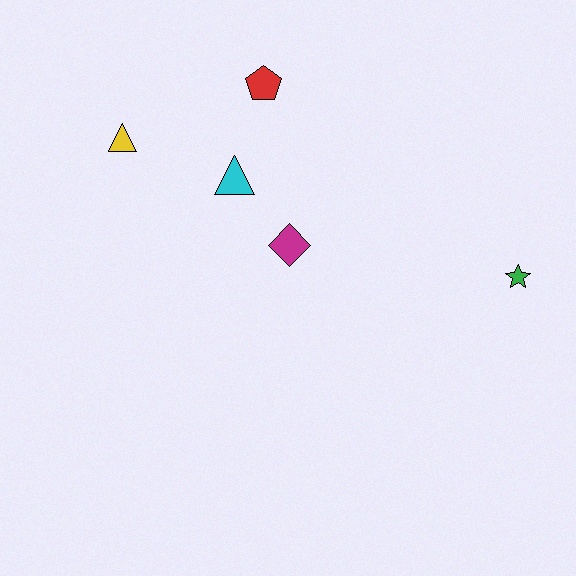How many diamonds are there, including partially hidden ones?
There is 1 diamond.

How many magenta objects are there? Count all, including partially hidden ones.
There is 1 magenta object.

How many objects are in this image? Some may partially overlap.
There are 5 objects.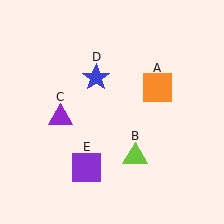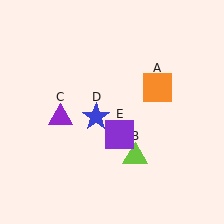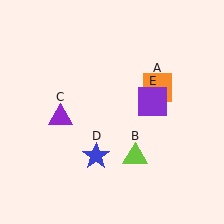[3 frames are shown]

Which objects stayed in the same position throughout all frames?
Orange square (object A) and lime triangle (object B) and purple triangle (object C) remained stationary.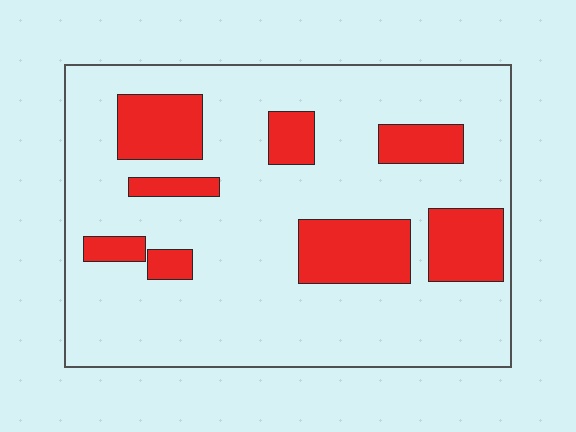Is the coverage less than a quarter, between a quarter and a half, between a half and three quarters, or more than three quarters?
Less than a quarter.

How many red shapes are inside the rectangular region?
8.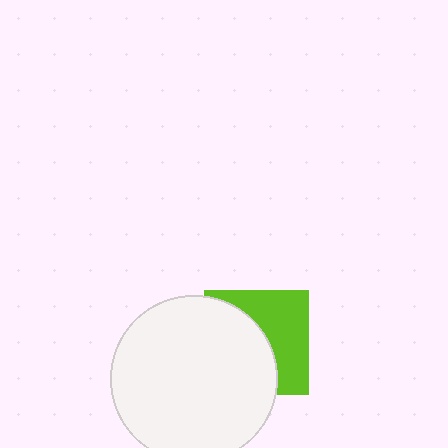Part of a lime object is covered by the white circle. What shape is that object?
It is a square.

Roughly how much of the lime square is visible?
About half of it is visible (roughly 47%).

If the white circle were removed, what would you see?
You would see the complete lime square.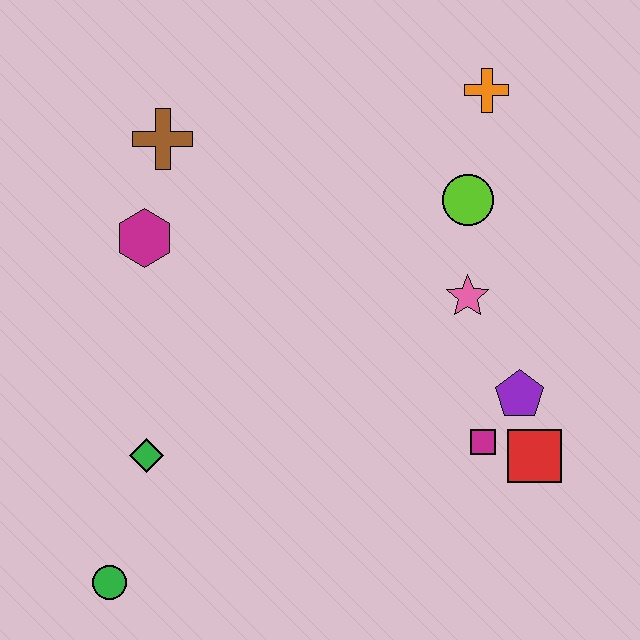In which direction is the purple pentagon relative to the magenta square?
The purple pentagon is above the magenta square.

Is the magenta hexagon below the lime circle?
Yes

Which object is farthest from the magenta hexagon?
The red square is farthest from the magenta hexagon.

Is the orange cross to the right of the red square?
No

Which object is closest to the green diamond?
The green circle is closest to the green diamond.